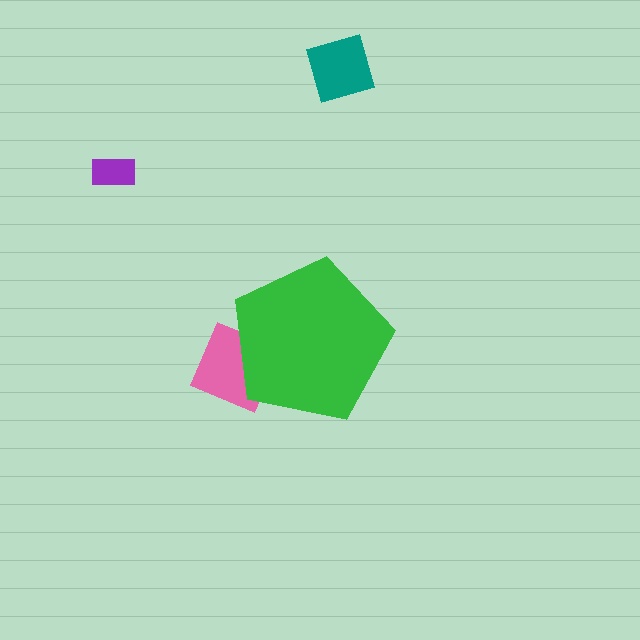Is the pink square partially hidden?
Yes, the pink square is partially hidden behind the green pentagon.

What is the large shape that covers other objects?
A green pentagon.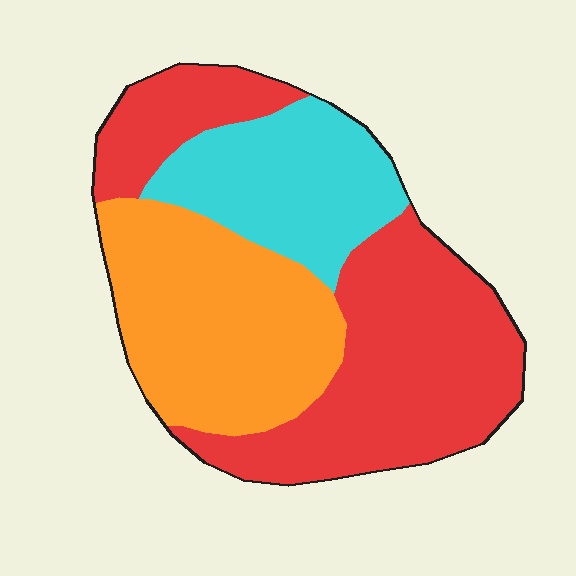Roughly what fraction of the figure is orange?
Orange takes up about one third (1/3) of the figure.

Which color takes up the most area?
Red, at roughly 45%.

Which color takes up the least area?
Cyan, at roughly 20%.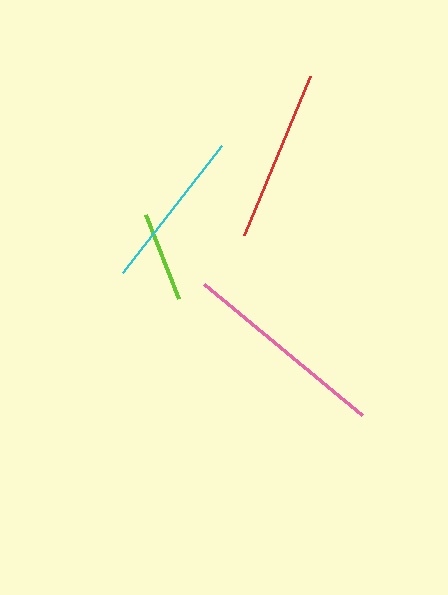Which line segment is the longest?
The pink line is the longest at approximately 205 pixels.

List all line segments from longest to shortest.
From longest to shortest: pink, red, cyan, lime.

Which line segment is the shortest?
The lime line is the shortest at approximately 90 pixels.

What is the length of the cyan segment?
The cyan segment is approximately 160 pixels long.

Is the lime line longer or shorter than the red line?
The red line is longer than the lime line.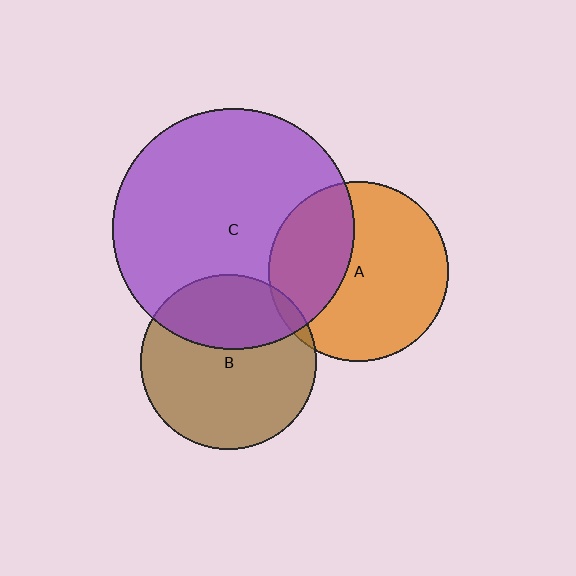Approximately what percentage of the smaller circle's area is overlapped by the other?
Approximately 5%.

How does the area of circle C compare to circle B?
Approximately 1.9 times.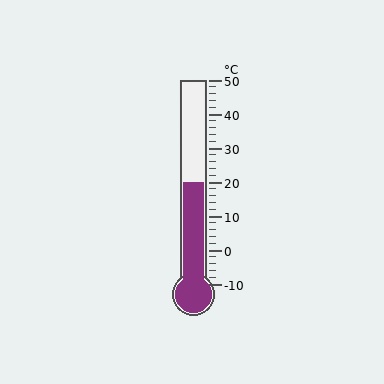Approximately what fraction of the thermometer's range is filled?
The thermometer is filled to approximately 50% of its range.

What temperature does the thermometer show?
The thermometer shows approximately 20°C.